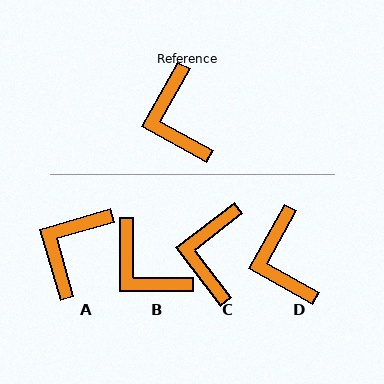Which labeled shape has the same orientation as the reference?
D.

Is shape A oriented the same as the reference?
No, it is off by about 44 degrees.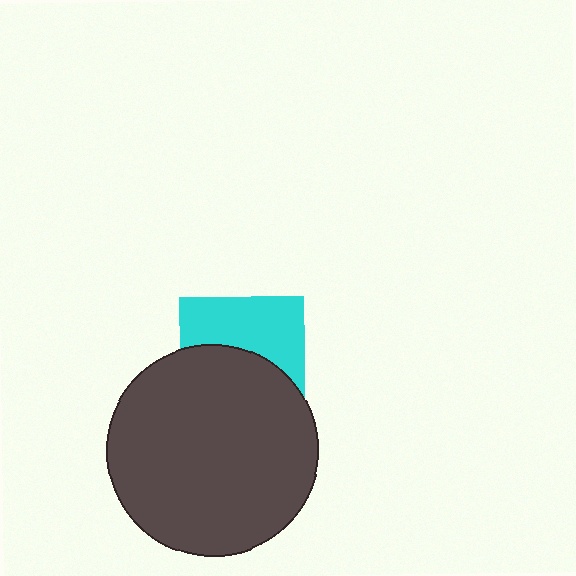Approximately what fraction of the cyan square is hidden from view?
Roughly 52% of the cyan square is hidden behind the dark gray circle.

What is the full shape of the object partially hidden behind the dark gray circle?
The partially hidden object is a cyan square.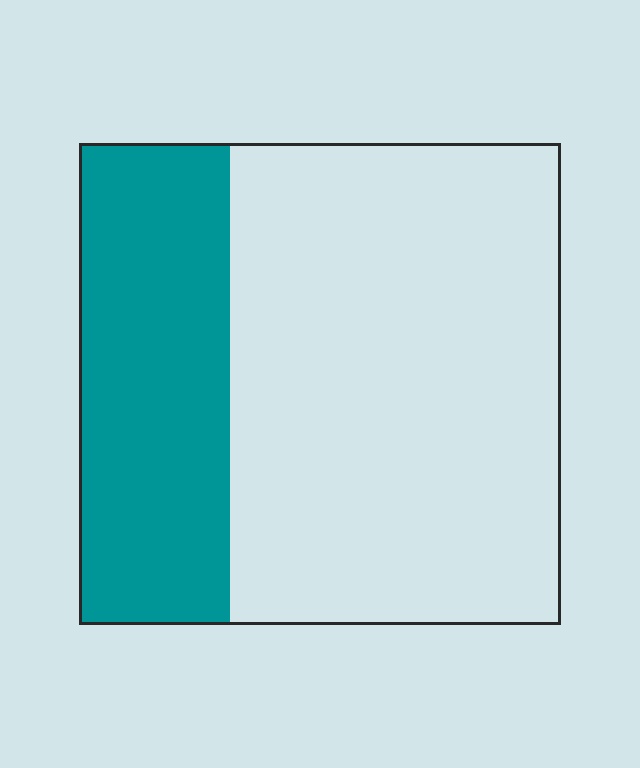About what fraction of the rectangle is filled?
About one third (1/3).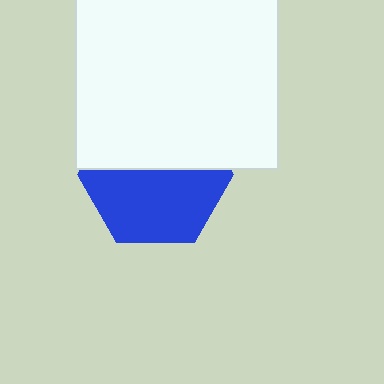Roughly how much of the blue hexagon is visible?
About half of it is visible (roughly 55%).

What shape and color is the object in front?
The object in front is a white square.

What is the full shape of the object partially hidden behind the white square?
The partially hidden object is a blue hexagon.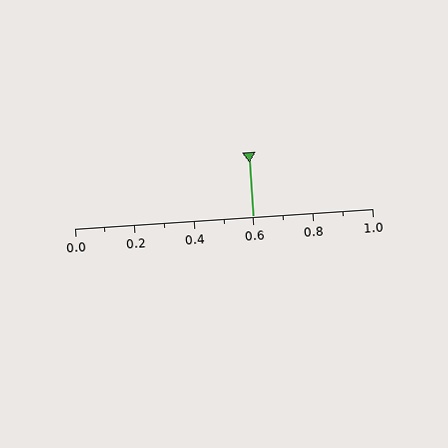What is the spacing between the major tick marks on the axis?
The major ticks are spaced 0.2 apart.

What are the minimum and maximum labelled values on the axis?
The axis runs from 0.0 to 1.0.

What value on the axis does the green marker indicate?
The marker indicates approximately 0.6.